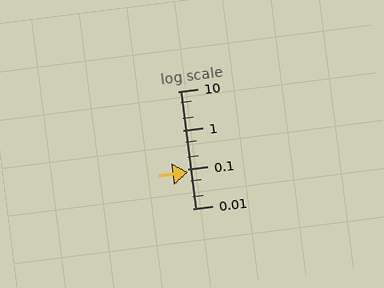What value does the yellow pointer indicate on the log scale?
The pointer indicates approximately 0.086.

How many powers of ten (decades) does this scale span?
The scale spans 3 decades, from 0.01 to 10.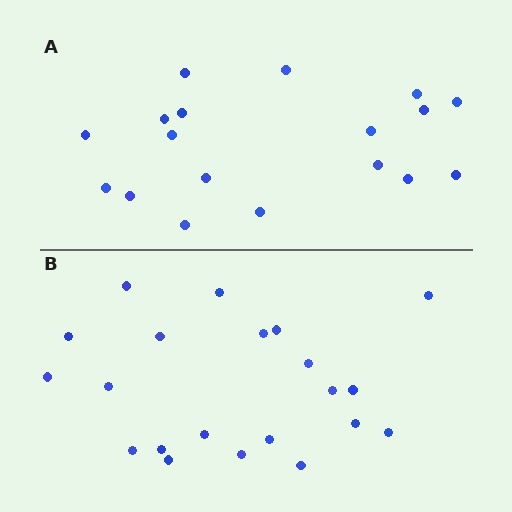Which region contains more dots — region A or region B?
Region B (the bottom region) has more dots.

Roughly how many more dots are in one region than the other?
Region B has just a few more — roughly 2 or 3 more dots than region A.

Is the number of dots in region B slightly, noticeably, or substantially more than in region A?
Region B has only slightly more — the two regions are fairly close. The ratio is roughly 1.2 to 1.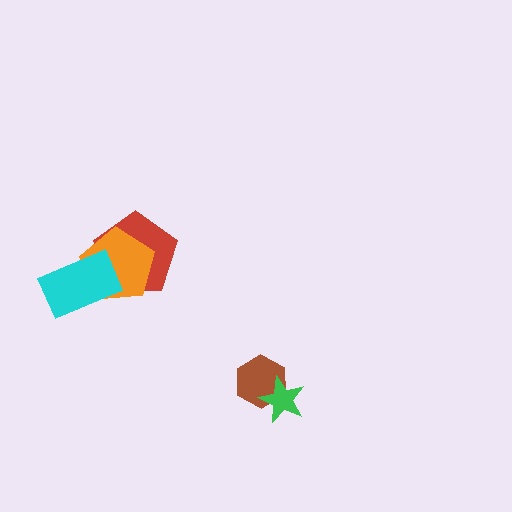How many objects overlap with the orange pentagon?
2 objects overlap with the orange pentagon.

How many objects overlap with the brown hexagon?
1 object overlaps with the brown hexagon.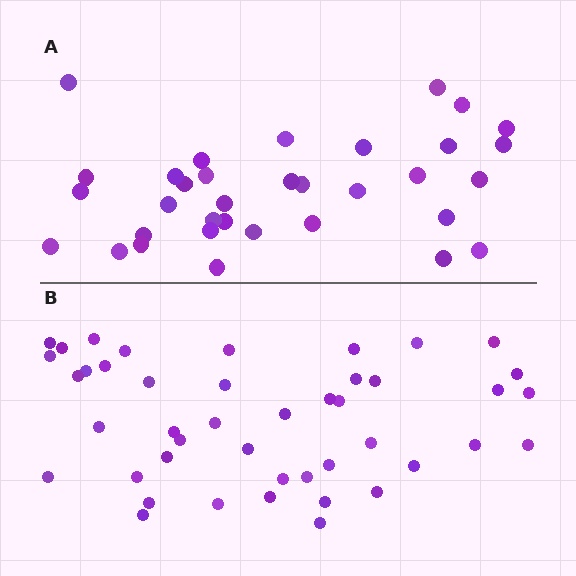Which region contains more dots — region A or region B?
Region B (the bottom region) has more dots.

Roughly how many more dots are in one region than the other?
Region B has roughly 10 or so more dots than region A.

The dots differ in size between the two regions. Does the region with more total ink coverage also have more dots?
No. Region A has more total ink coverage because its dots are larger, but region B actually contains more individual dots. Total area can be misleading — the number of items is what matters here.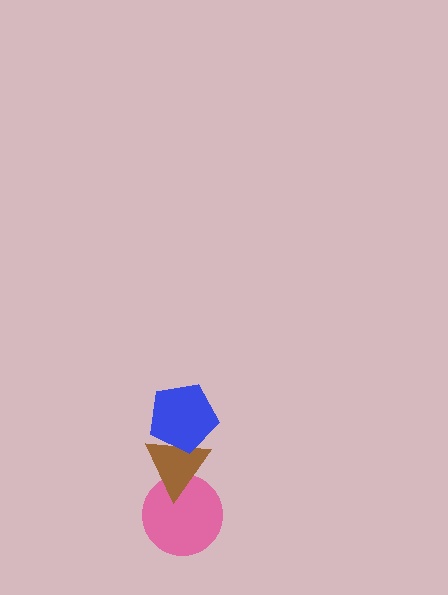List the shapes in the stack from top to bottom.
From top to bottom: the blue pentagon, the brown triangle, the pink circle.